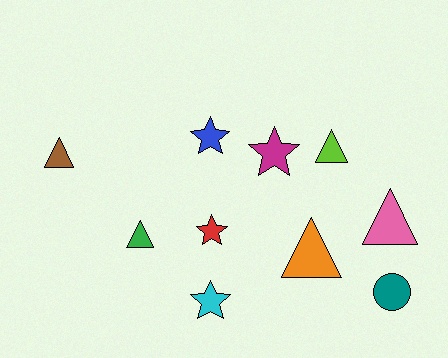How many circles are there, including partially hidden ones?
There is 1 circle.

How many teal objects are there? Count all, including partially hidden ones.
There is 1 teal object.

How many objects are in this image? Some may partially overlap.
There are 10 objects.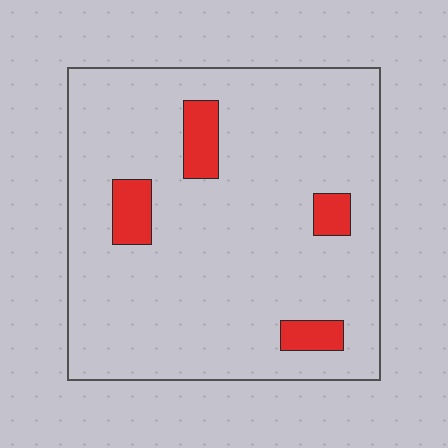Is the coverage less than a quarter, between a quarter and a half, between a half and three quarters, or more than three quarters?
Less than a quarter.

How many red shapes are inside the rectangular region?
4.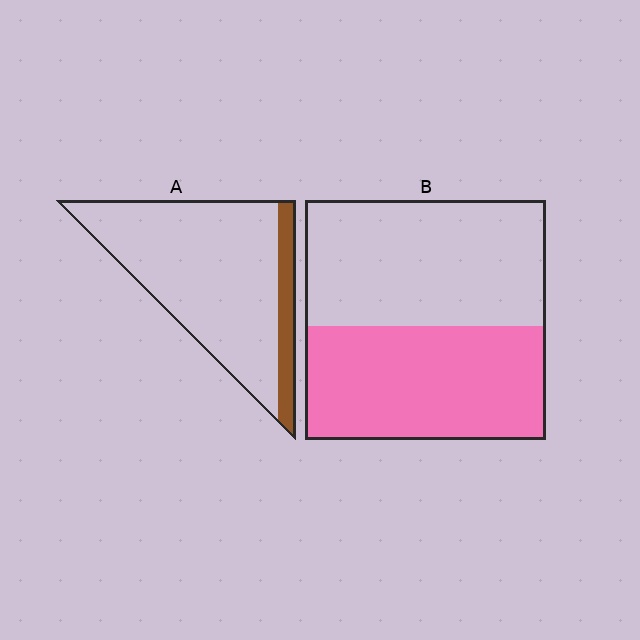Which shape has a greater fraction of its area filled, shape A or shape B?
Shape B.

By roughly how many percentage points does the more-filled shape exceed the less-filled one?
By roughly 35 percentage points (B over A).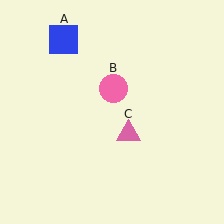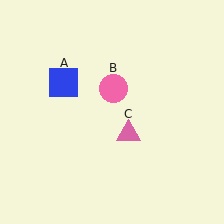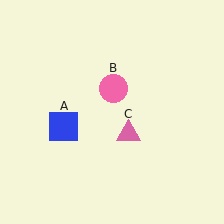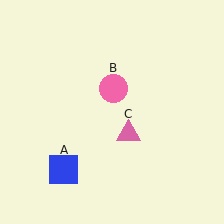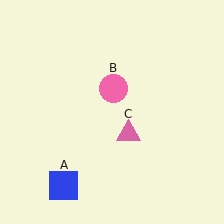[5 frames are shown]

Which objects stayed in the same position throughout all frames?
Pink circle (object B) and pink triangle (object C) remained stationary.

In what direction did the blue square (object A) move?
The blue square (object A) moved down.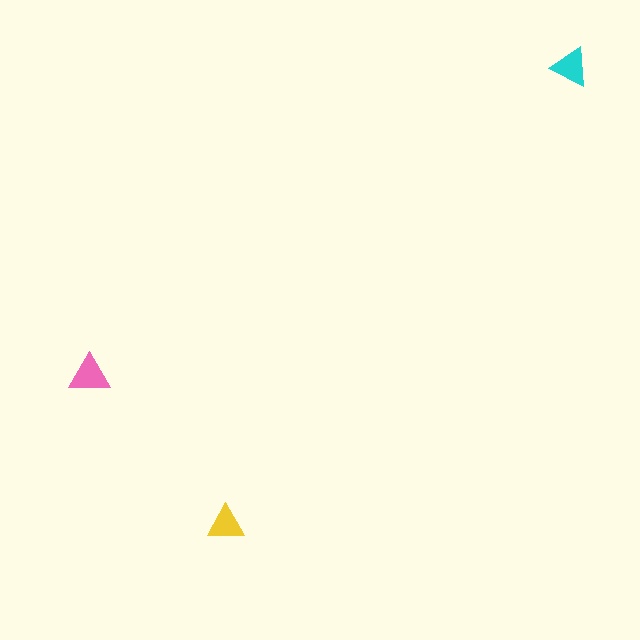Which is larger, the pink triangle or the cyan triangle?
The pink one.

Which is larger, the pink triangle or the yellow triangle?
The pink one.